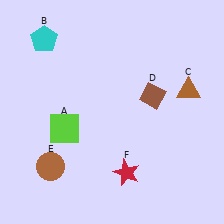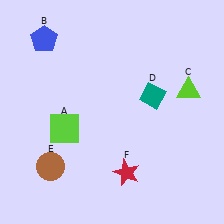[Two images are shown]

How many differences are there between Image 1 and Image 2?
There are 3 differences between the two images.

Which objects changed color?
B changed from cyan to blue. C changed from brown to lime. D changed from brown to teal.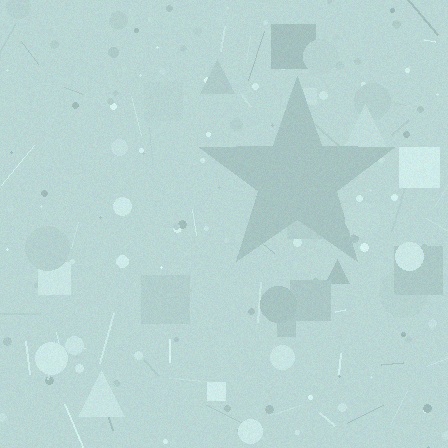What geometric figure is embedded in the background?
A star is embedded in the background.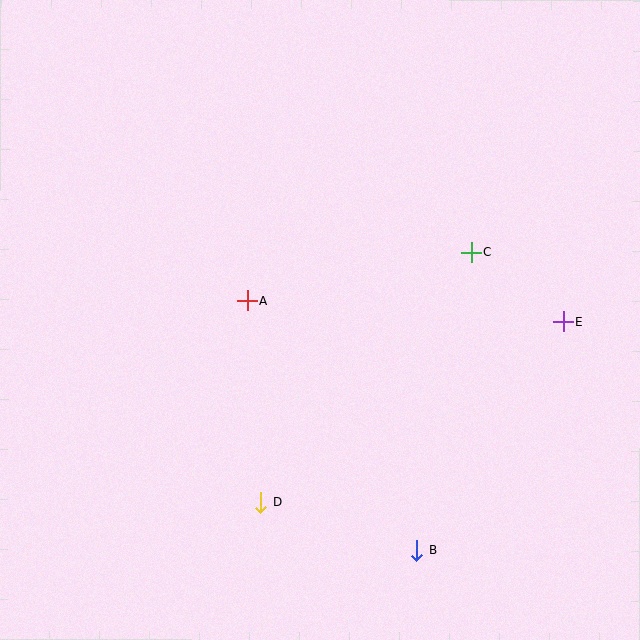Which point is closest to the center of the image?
Point A at (247, 300) is closest to the center.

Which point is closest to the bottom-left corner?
Point D is closest to the bottom-left corner.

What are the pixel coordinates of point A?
Point A is at (247, 300).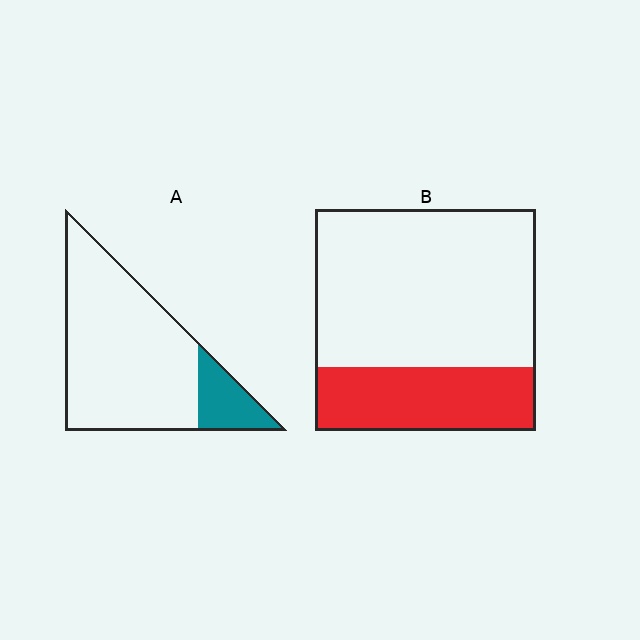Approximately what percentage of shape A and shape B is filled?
A is approximately 15% and B is approximately 30%.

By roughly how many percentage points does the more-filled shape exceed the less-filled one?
By roughly 15 percentage points (B over A).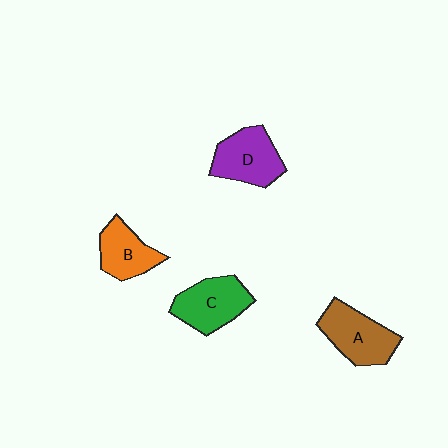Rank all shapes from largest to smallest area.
From largest to smallest: A (brown), C (green), D (purple), B (orange).